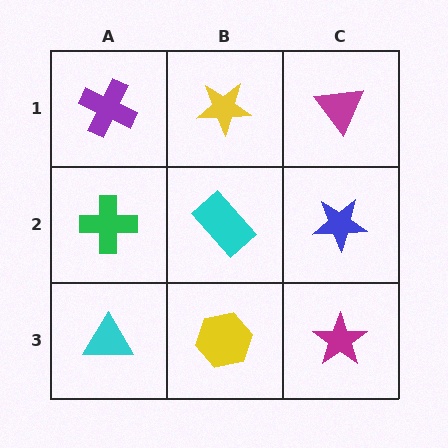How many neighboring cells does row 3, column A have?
2.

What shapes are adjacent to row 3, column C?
A blue star (row 2, column C), a yellow hexagon (row 3, column B).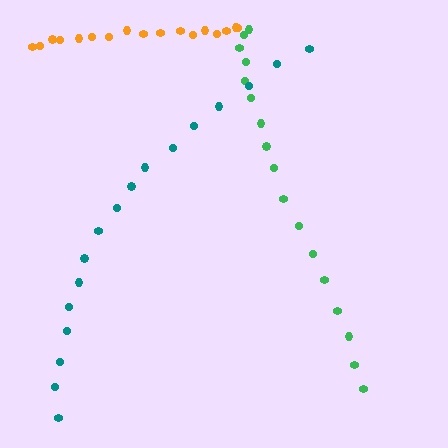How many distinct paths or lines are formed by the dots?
There are 3 distinct paths.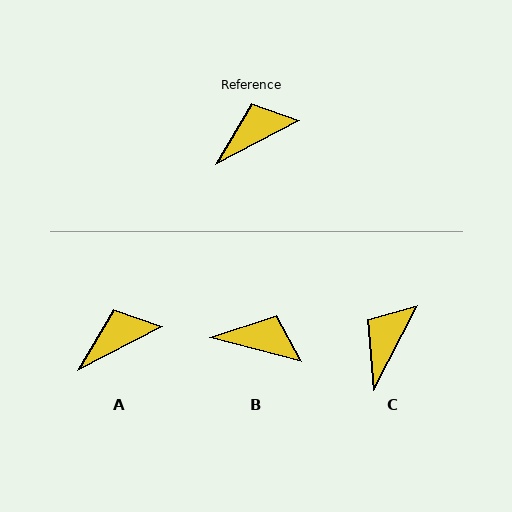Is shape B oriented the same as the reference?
No, it is off by about 42 degrees.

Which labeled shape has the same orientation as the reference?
A.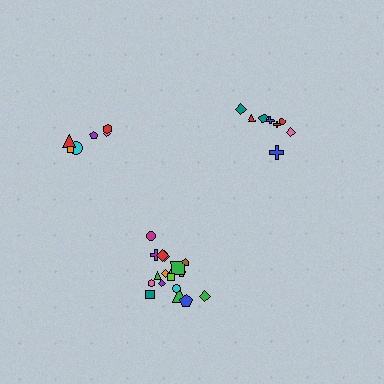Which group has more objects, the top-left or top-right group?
The top-right group.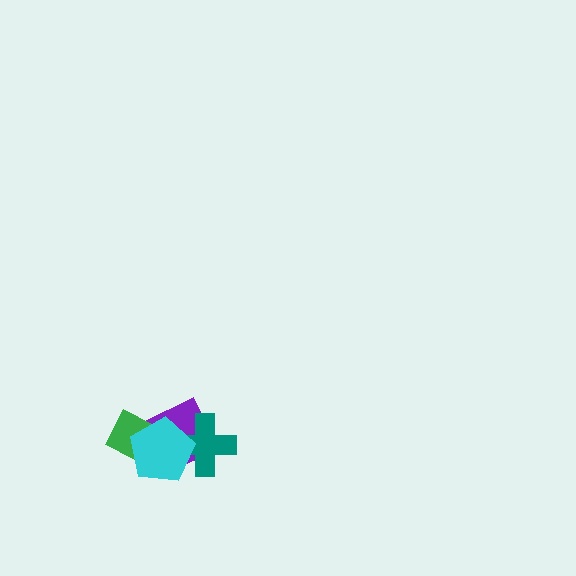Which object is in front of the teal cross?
The cyan pentagon is in front of the teal cross.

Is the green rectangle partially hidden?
Yes, it is partially covered by another shape.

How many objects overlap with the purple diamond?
3 objects overlap with the purple diamond.